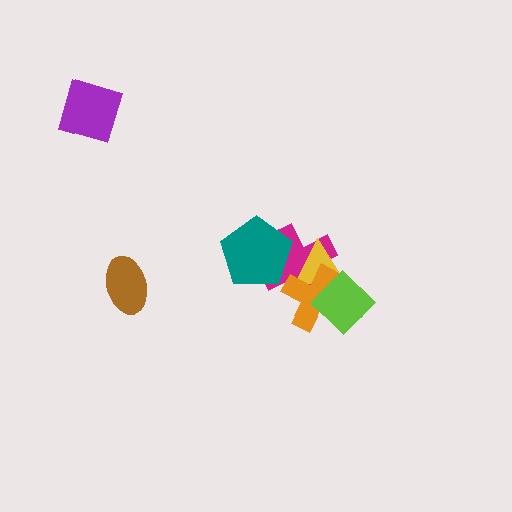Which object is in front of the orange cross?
The lime diamond is in front of the orange cross.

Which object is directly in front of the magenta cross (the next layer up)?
The teal pentagon is directly in front of the magenta cross.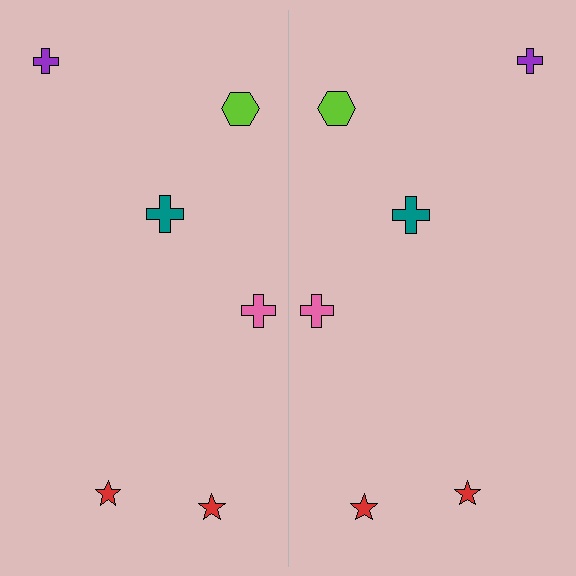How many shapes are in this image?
There are 12 shapes in this image.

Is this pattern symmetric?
Yes, this pattern has bilateral (reflection) symmetry.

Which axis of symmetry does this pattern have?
The pattern has a vertical axis of symmetry running through the center of the image.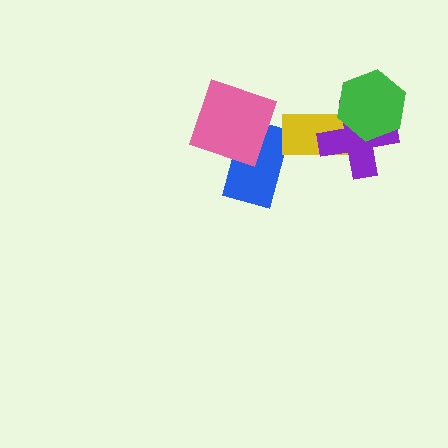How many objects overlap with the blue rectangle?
2 objects overlap with the blue rectangle.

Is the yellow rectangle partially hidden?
Yes, it is partially covered by another shape.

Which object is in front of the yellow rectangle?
The purple cross is in front of the yellow rectangle.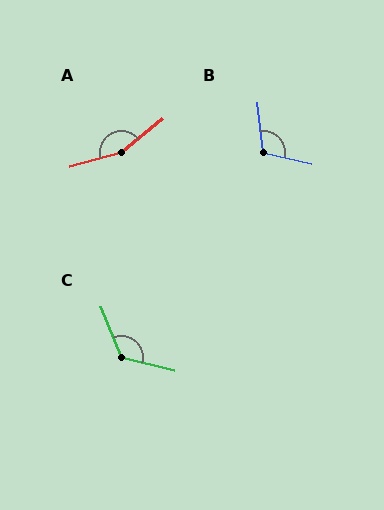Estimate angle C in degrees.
Approximately 125 degrees.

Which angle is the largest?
A, at approximately 156 degrees.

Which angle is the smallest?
B, at approximately 109 degrees.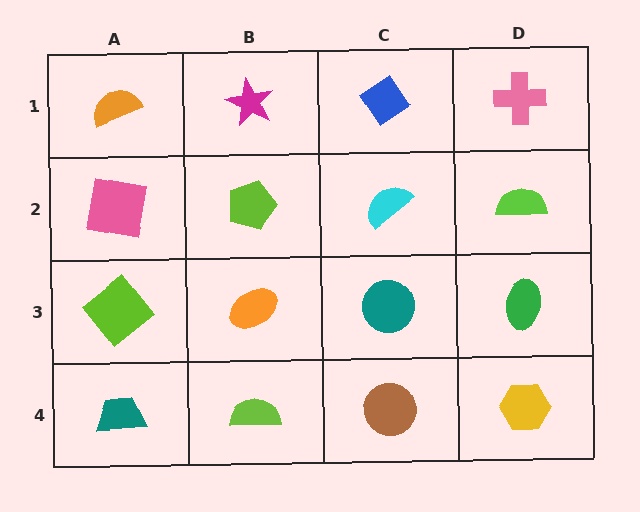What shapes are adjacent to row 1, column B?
A lime pentagon (row 2, column B), an orange semicircle (row 1, column A), a blue diamond (row 1, column C).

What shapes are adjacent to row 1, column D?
A lime semicircle (row 2, column D), a blue diamond (row 1, column C).